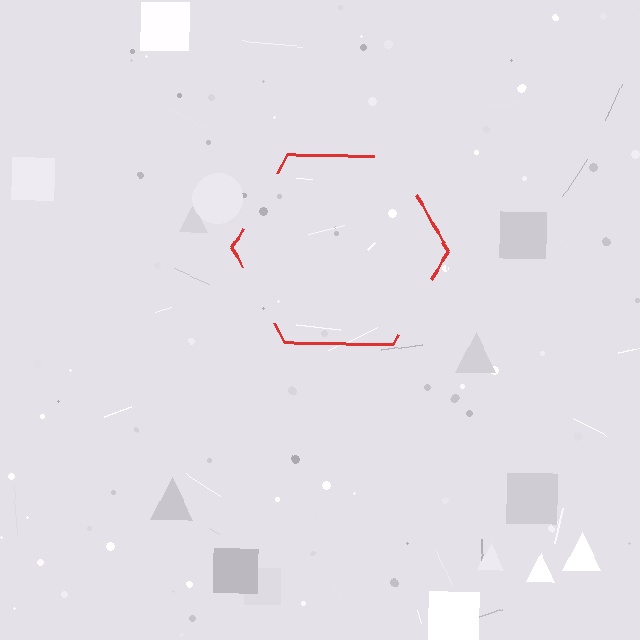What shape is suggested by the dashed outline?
The dashed outline suggests a hexagon.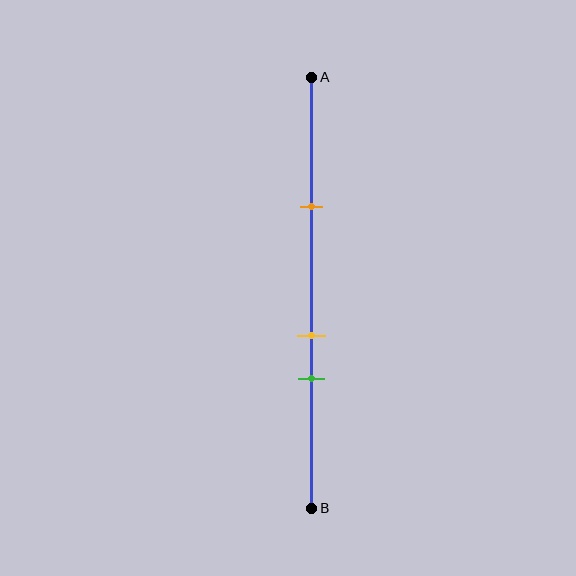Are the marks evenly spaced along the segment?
No, the marks are not evenly spaced.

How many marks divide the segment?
There are 3 marks dividing the segment.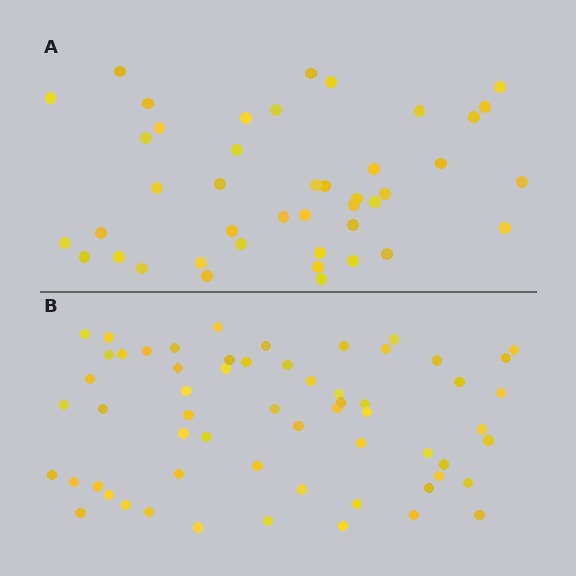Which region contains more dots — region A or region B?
Region B (the bottom region) has more dots.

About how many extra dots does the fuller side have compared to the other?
Region B has approximately 15 more dots than region A.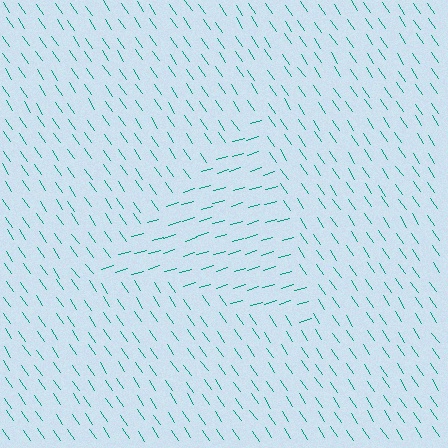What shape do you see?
I see a triangle.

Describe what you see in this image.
The image is filled with small teal line segments. A triangle region in the image has lines oriented differently from the surrounding lines, creating a visible texture boundary.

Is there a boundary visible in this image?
Yes, there is a texture boundary formed by a change in line orientation.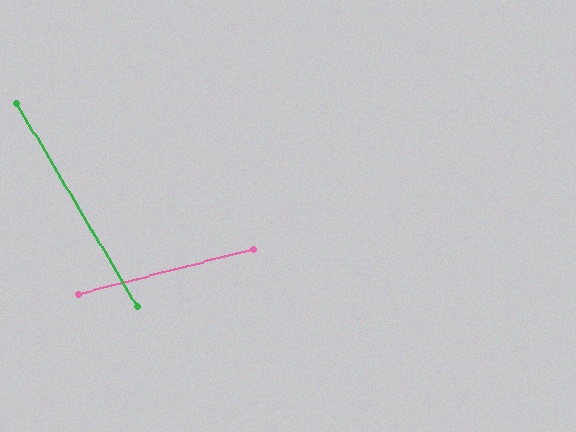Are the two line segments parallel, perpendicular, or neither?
Neither parallel nor perpendicular — they differ by about 74°.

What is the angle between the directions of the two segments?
Approximately 74 degrees.